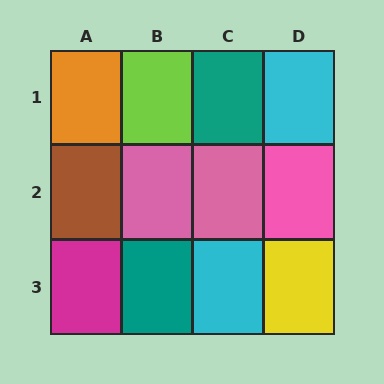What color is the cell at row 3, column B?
Teal.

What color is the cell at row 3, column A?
Magenta.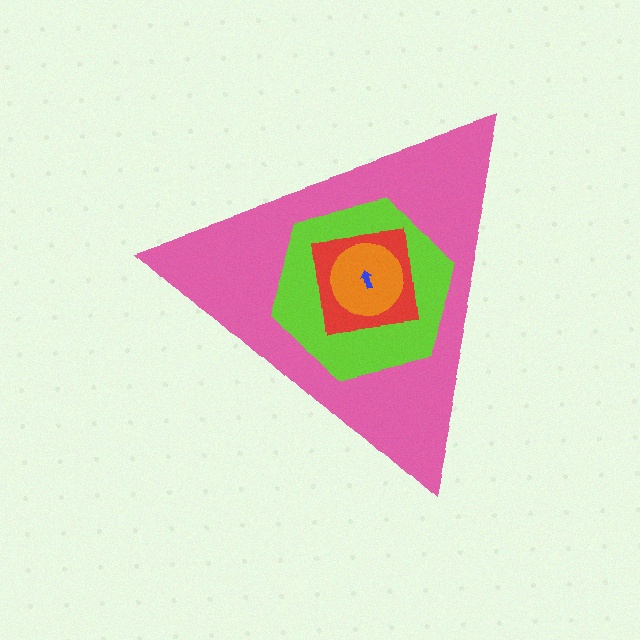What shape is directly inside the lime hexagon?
The red square.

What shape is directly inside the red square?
The orange circle.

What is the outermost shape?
The pink triangle.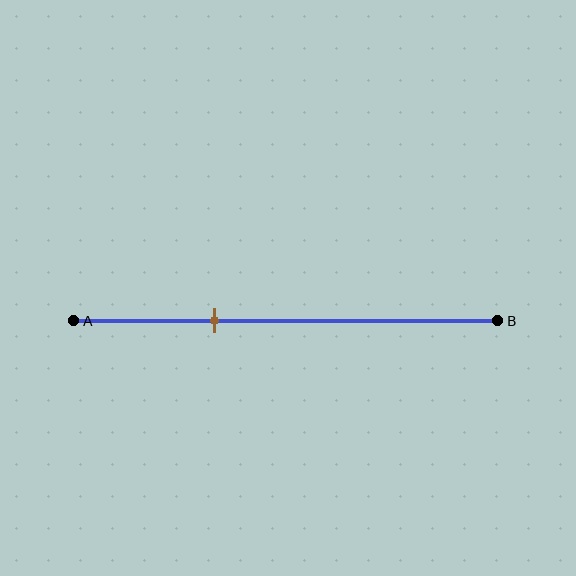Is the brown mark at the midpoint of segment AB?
No, the mark is at about 35% from A, not at the 50% midpoint.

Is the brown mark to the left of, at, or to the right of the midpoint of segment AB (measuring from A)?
The brown mark is to the left of the midpoint of segment AB.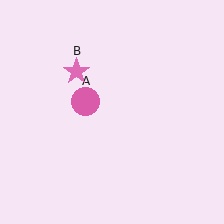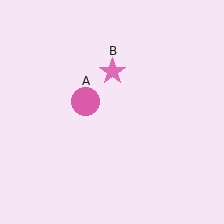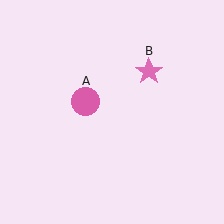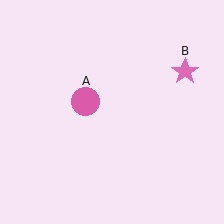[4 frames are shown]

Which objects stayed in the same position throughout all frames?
Pink circle (object A) remained stationary.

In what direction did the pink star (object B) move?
The pink star (object B) moved right.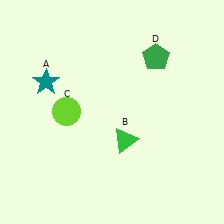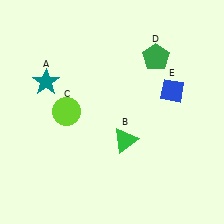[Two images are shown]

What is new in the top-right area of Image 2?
A blue diamond (E) was added in the top-right area of Image 2.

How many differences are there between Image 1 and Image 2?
There is 1 difference between the two images.